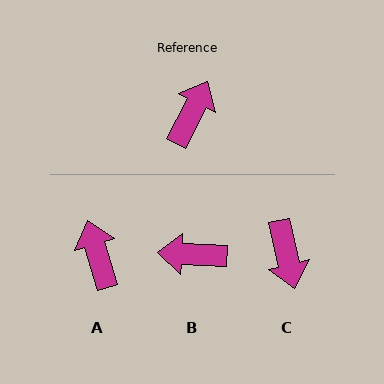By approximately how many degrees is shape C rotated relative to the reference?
Approximately 140 degrees clockwise.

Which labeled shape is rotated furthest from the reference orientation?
C, about 140 degrees away.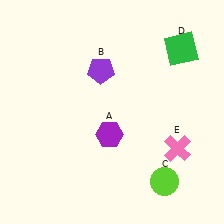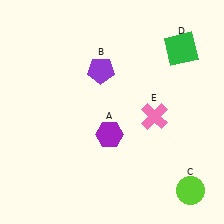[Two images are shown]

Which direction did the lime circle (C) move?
The lime circle (C) moved right.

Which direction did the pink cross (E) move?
The pink cross (E) moved up.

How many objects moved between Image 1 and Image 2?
2 objects moved between the two images.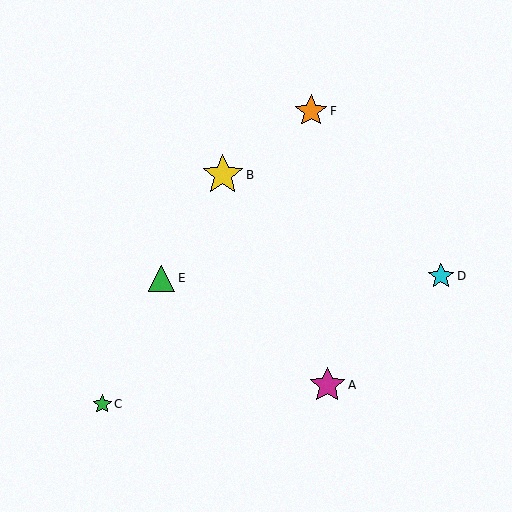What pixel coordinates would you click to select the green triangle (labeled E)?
Click at (162, 278) to select the green triangle E.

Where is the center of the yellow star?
The center of the yellow star is at (223, 175).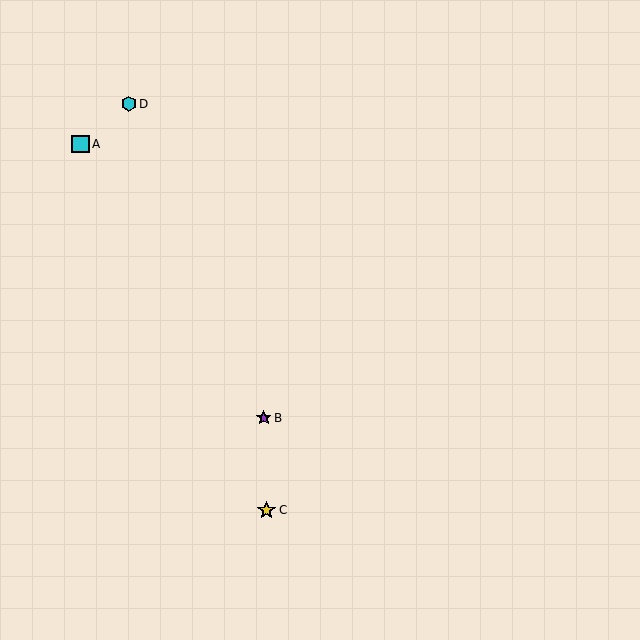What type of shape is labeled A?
Shape A is a cyan square.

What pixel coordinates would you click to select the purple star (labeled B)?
Click at (264, 418) to select the purple star B.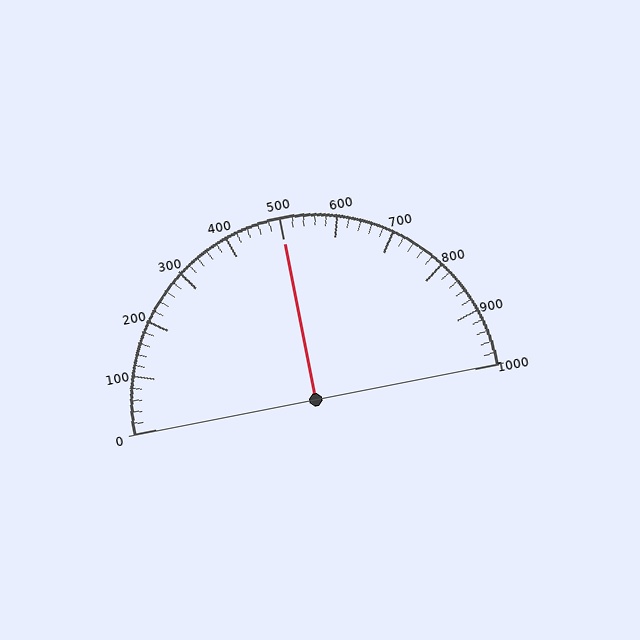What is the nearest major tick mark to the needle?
The nearest major tick mark is 500.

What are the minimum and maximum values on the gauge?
The gauge ranges from 0 to 1000.